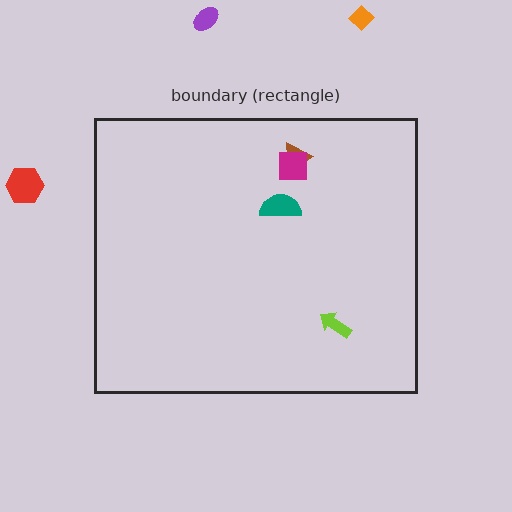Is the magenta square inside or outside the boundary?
Inside.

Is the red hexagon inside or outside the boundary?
Outside.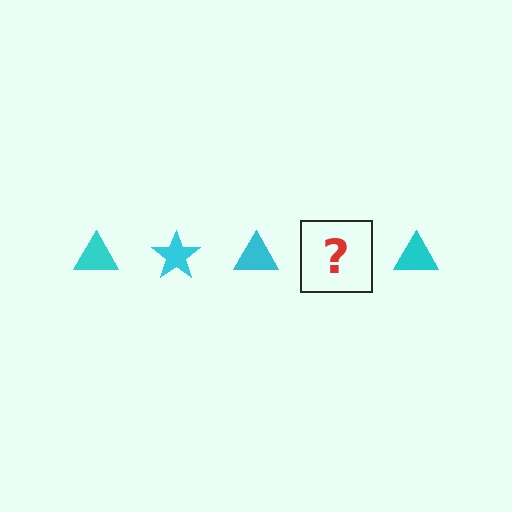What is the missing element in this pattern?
The missing element is a cyan star.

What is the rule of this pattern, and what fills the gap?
The rule is that the pattern cycles through triangle, star shapes in cyan. The gap should be filled with a cyan star.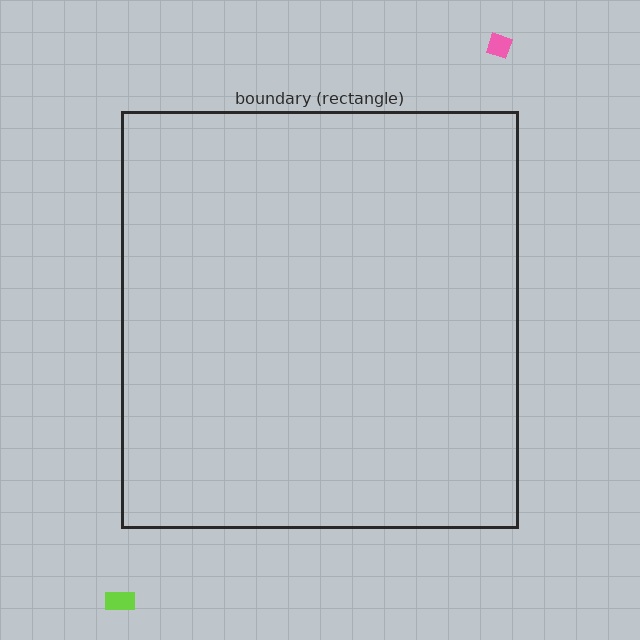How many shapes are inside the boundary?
0 inside, 2 outside.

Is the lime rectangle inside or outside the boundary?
Outside.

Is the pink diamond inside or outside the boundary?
Outside.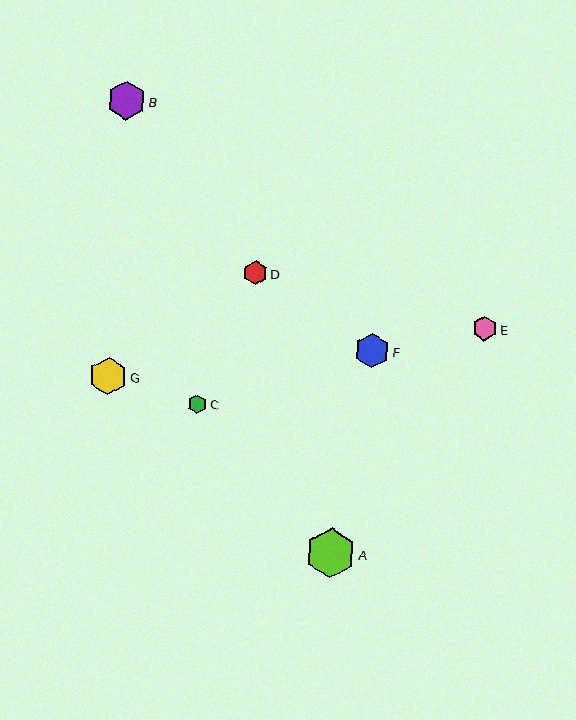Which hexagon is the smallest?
Hexagon C is the smallest with a size of approximately 18 pixels.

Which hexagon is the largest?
Hexagon A is the largest with a size of approximately 49 pixels.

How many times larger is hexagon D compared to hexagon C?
Hexagon D is approximately 1.3 times the size of hexagon C.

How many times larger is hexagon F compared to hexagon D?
Hexagon F is approximately 1.4 times the size of hexagon D.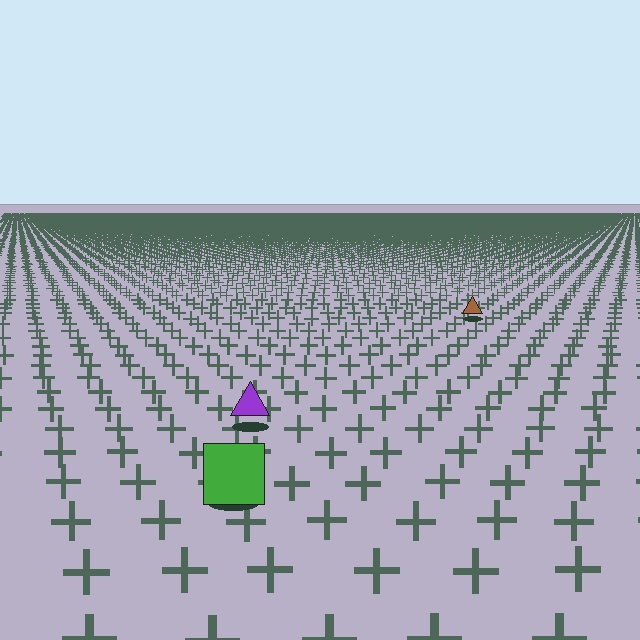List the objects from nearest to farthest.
From nearest to farthest: the green square, the purple triangle, the brown triangle.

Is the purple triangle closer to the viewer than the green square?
No. The green square is closer — you can tell from the texture gradient: the ground texture is coarser near it.